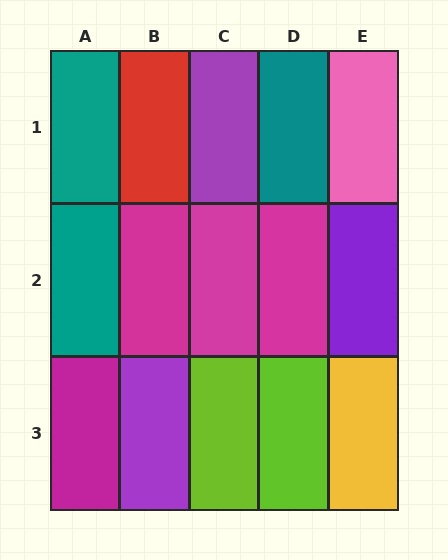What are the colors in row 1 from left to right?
Teal, red, purple, teal, pink.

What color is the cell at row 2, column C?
Magenta.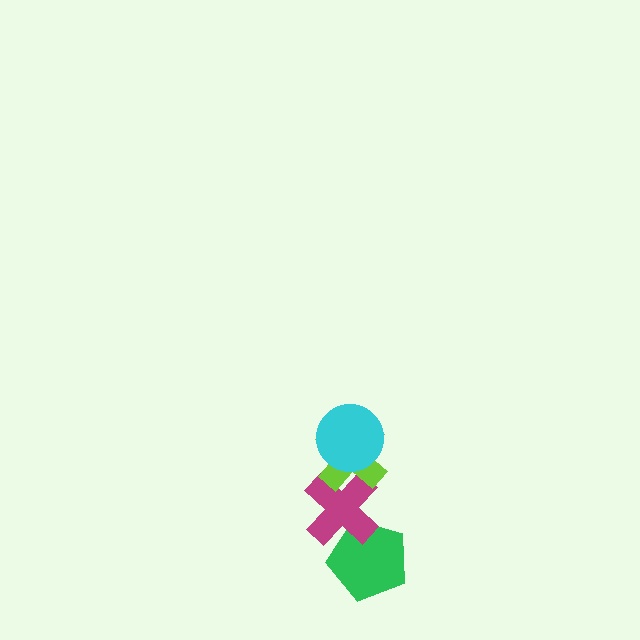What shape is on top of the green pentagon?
The magenta cross is on top of the green pentagon.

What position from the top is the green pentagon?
The green pentagon is 4th from the top.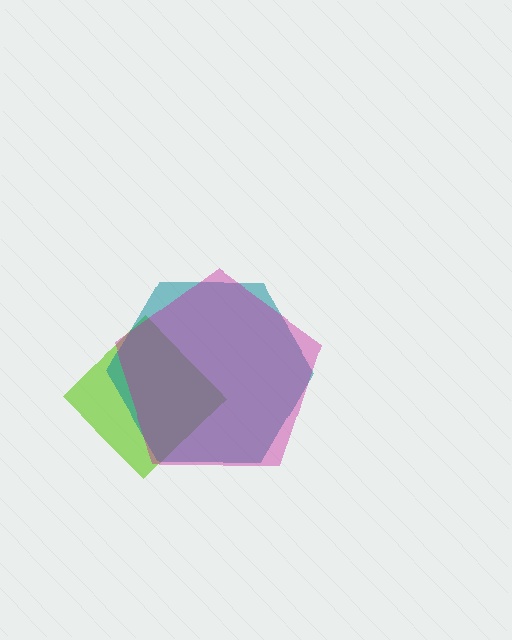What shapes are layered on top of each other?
The layered shapes are: a lime diamond, a teal hexagon, a magenta pentagon.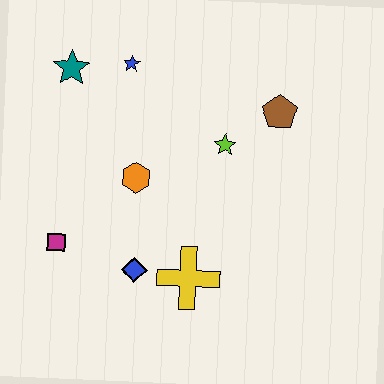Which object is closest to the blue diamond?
The yellow cross is closest to the blue diamond.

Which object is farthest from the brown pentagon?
The magenta square is farthest from the brown pentagon.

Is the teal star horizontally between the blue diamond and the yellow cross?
No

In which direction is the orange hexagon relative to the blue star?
The orange hexagon is below the blue star.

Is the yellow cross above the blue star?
No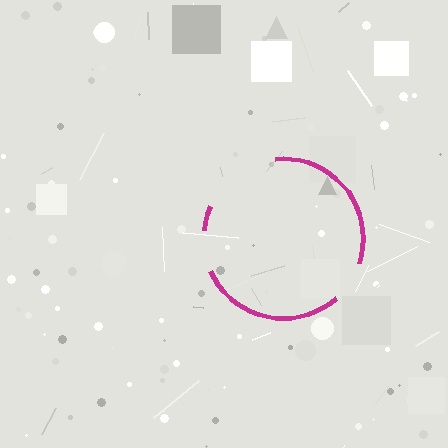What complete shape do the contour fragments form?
The contour fragments form a circle.